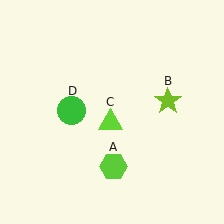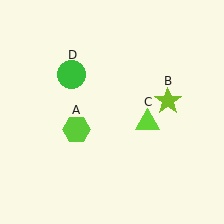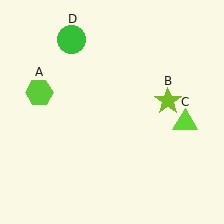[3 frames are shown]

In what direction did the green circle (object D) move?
The green circle (object D) moved up.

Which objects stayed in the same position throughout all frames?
Lime star (object B) remained stationary.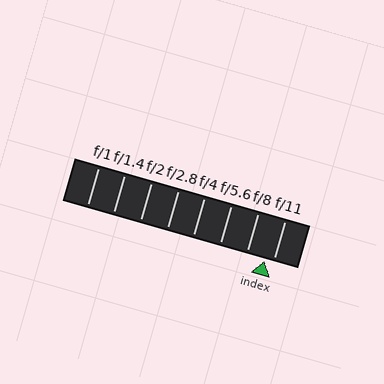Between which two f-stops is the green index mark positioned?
The index mark is between f/8 and f/11.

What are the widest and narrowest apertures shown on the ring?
The widest aperture shown is f/1 and the narrowest is f/11.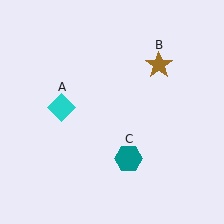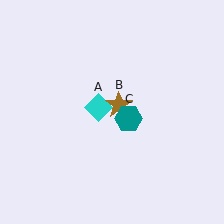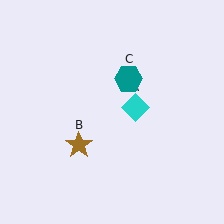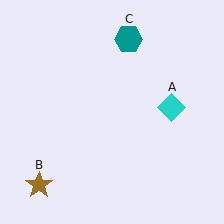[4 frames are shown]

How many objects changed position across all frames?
3 objects changed position: cyan diamond (object A), brown star (object B), teal hexagon (object C).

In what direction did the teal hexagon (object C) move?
The teal hexagon (object C) moved up.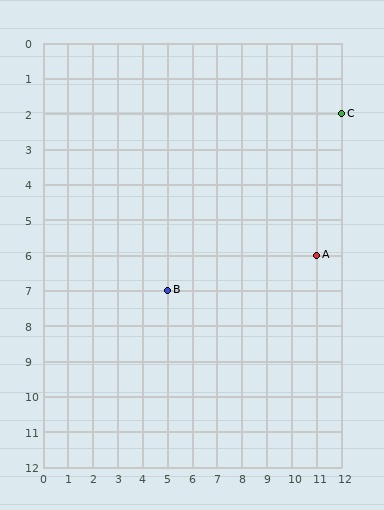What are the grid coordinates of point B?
Point B is at grid coordinates (5, 7).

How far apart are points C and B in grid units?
Points C and B are 7 columns and 5 rows apart (about 8.6 grid units diagonally).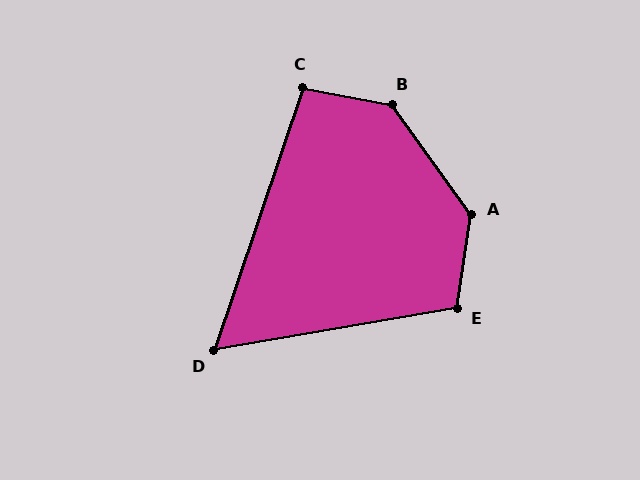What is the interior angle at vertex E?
Approximately 108 degrees (obtuse).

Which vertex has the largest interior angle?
B, at approximately 137 degrees.